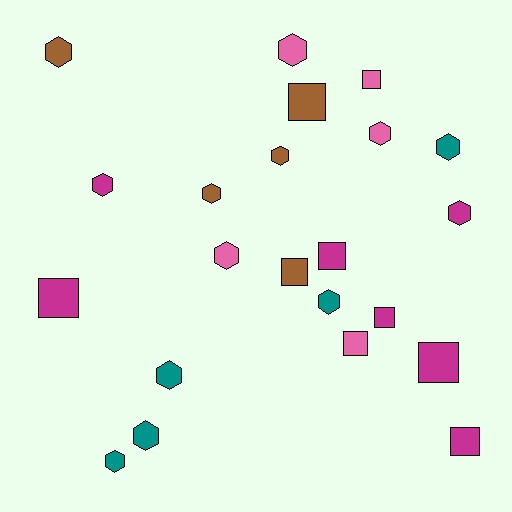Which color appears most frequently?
Magenta, with 7 objects.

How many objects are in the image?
There are 22 objects.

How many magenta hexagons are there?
There are 2 magenta hexagons.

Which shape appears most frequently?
Hexagon, with 13 objects.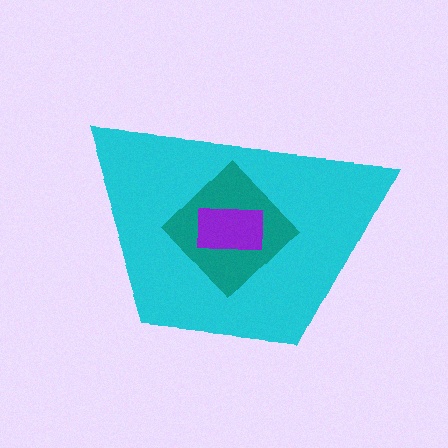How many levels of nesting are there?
3.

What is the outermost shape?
The cyan trapezoid.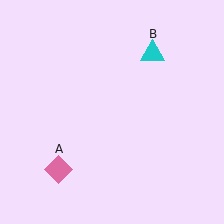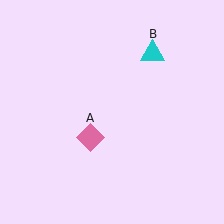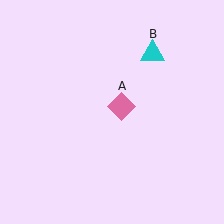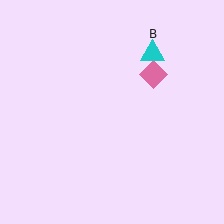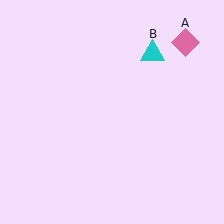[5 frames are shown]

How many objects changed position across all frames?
1 object changed position: pink diamond (object A).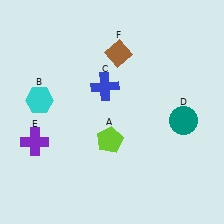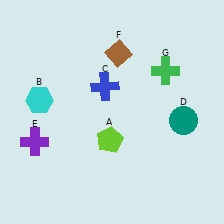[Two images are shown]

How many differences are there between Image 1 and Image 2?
There is 1 difference between the two images.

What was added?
A green cross (G) was added in Image 2.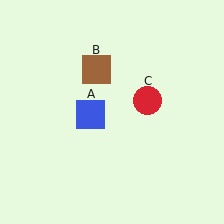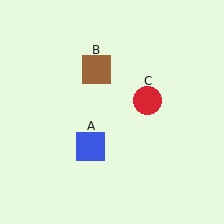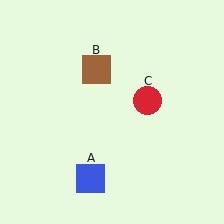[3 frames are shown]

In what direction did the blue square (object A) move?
The blue square (object A) moved down.